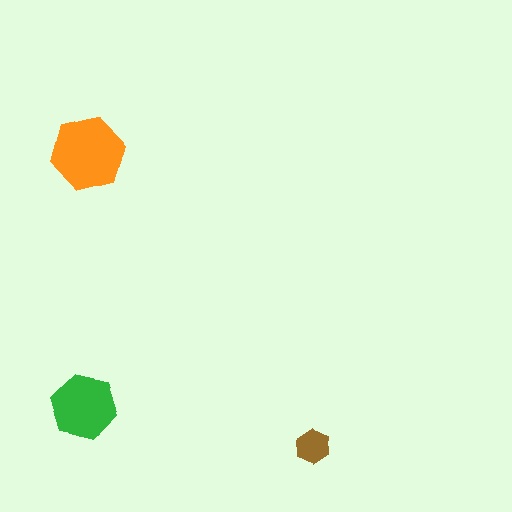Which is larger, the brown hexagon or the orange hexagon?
The orange one.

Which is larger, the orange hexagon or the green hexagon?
The orange one.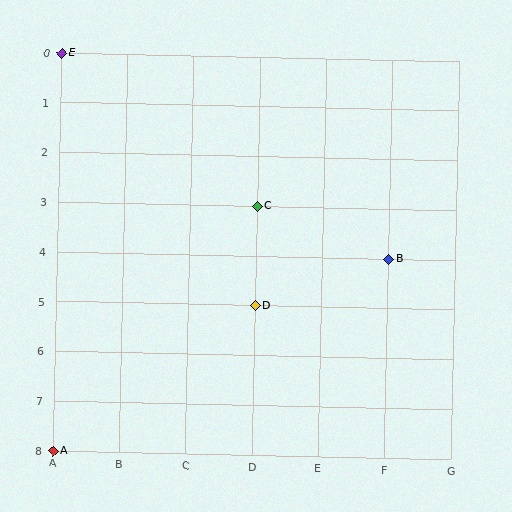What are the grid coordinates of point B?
Point B is at grid coordinates (F, 4).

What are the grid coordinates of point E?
Point E is at grid coordinates (A, 0).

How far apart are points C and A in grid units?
Points C and A are 3 columns and 5 rows apart (about 5.8 grid units diagonally).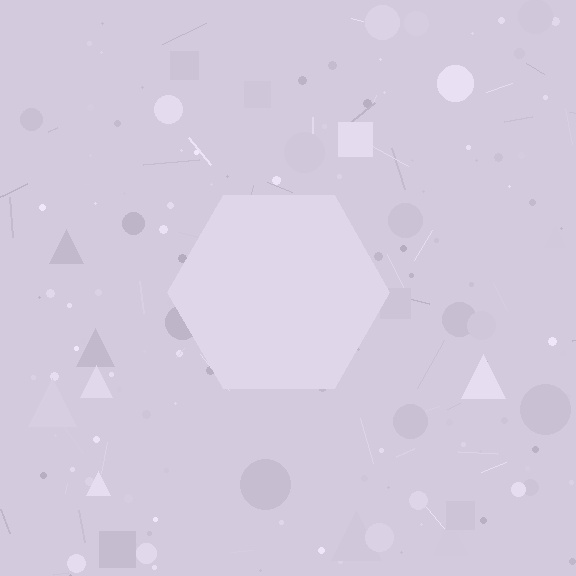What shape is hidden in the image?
A hexagon is hidden in the image.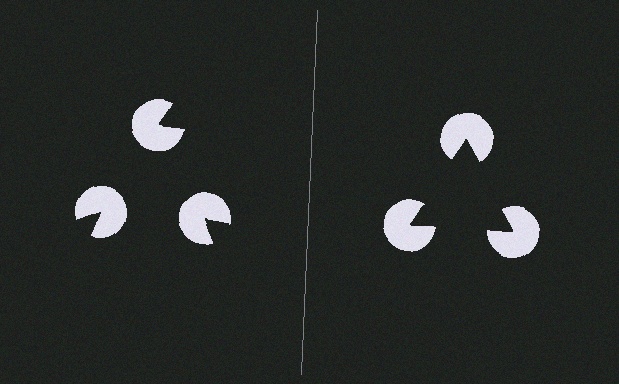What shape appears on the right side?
An illusory triangle.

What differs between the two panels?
The pac-man discs are positioned identically on both sides; only the wedge orientations differ. On the right they align to a triangle; on the left they are misaligned.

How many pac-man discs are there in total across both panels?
6 — 3 on each side.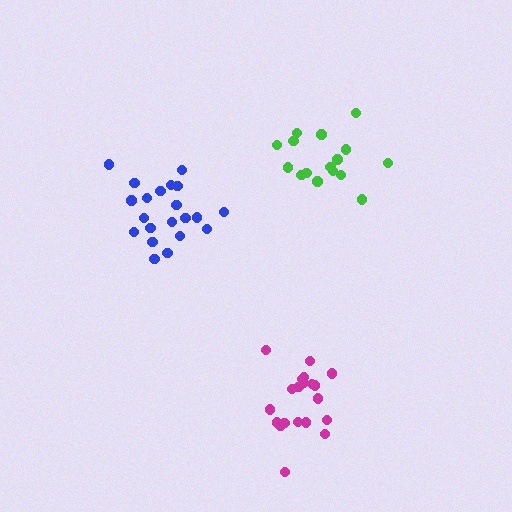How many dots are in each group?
Group 1: 16 dots, Group 2: 21 dots, Group 3: 20 dots (57 total).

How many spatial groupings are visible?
There are 3 spatial groupings.